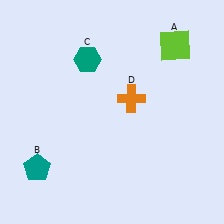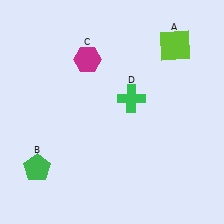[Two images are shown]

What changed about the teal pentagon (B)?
In Image 1, B is teal. In Image 2, it changed to green.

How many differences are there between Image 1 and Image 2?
There are 3 differences between the two images.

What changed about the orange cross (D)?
In Image 1, D is orange. In Image 2, it changed to green.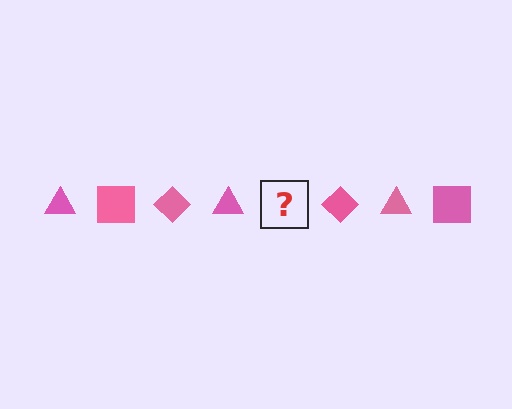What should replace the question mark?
The question mark should be replaced with a pink square.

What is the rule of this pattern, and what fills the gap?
The rule is that the pattern cycles through triangle, square, diamond shapes in pink. The gap should be filled with a pink square.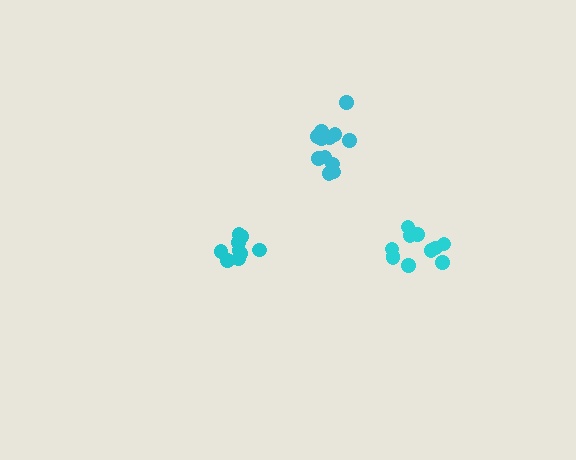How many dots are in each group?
Group 1: 9 dots, Group 2: 11 dots, Group 3: 12 dots (32 total).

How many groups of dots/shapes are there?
There are 3 groups.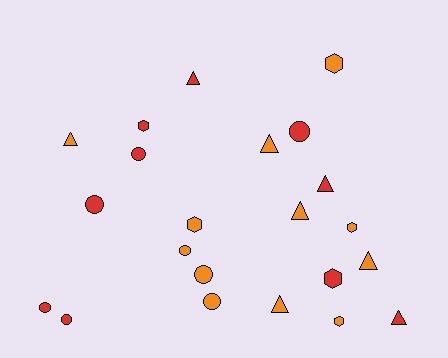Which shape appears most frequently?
Circle, with 8 objects.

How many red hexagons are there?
There are 2 red hexagons.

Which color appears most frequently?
Orange, with 12 objects.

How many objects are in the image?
There are 22 objects.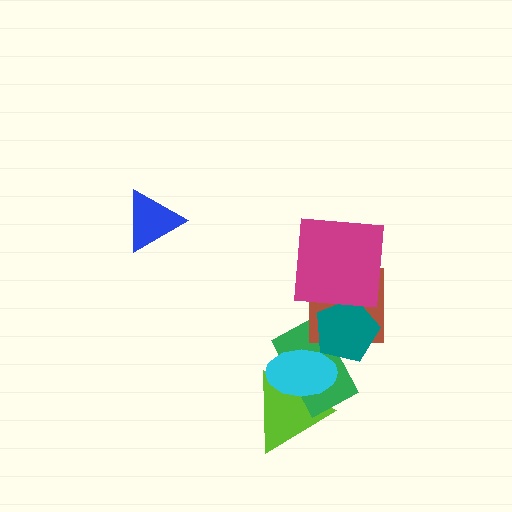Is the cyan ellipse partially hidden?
Yes, it is partially covered by another shape.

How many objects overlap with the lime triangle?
2 objects overlap with the lime triangle.